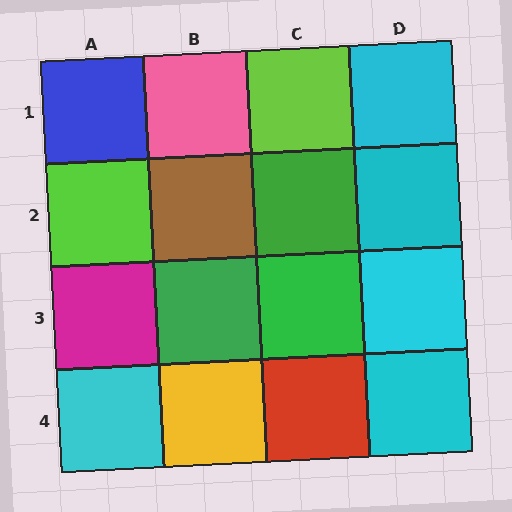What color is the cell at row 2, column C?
Green.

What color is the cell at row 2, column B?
Brown.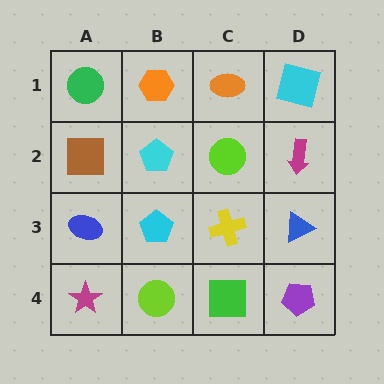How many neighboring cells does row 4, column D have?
2.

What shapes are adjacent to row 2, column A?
A green circle (row 1, column A), a blue ellipse (row 3, column A), a cyan pentagon (row 2, column B).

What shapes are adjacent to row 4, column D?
A blue triangle (row 3, column D), a green square (row 4, column C).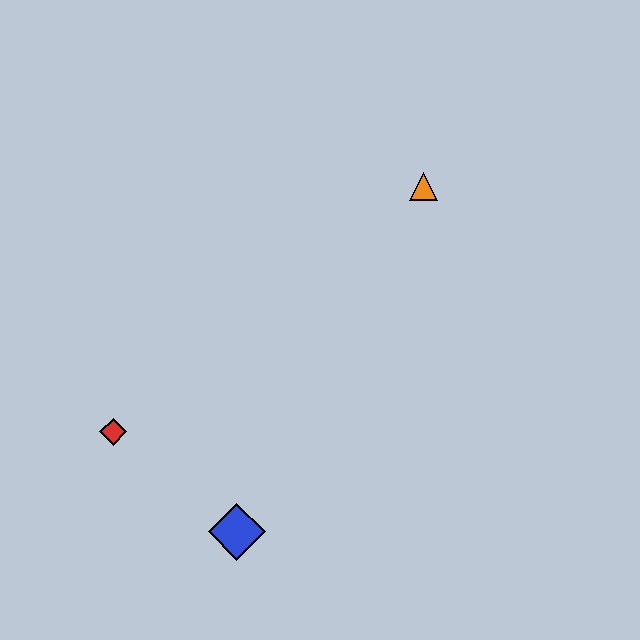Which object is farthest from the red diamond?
The orange triangle is farthest from the red diamond.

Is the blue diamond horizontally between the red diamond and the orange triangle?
Yes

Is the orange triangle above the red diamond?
Yes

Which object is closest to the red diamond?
The blue diamond is closest to the red diamond.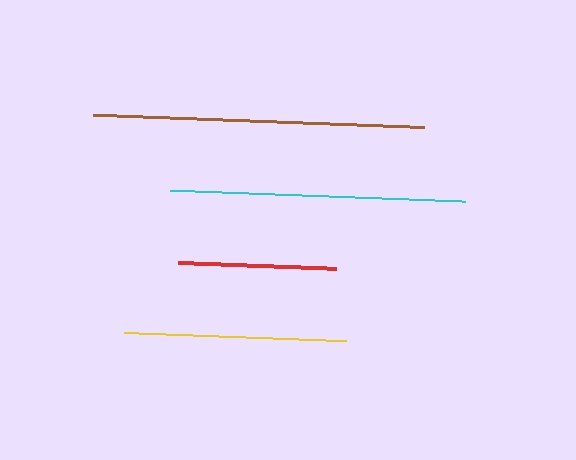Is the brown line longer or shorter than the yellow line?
The brown line is longer than the yellow line.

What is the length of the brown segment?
The brown segment is approximately 331 pixels long.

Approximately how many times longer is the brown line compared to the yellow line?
The brown line is approximately 1.5 times the length of the yellow line.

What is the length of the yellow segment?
The yellow segment is approximately 222 pixels long.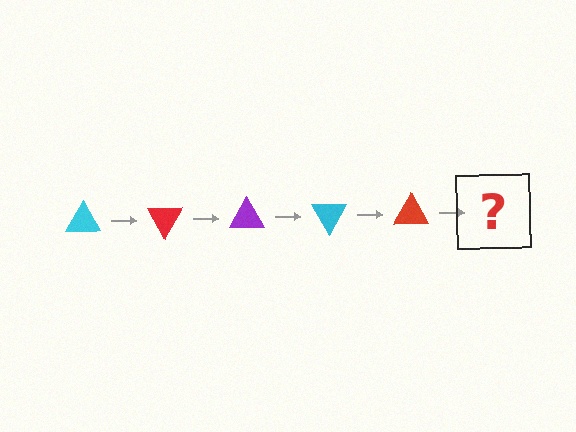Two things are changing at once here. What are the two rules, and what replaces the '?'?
The two rules are that it rotates 60 degrees each step and the color cycles through cyan, red, and purple. The '?' should be a purple triangle, rotated 300 degrees from the start.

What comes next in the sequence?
The next element should be a purple triangle, rotated 300 degrees from the start.